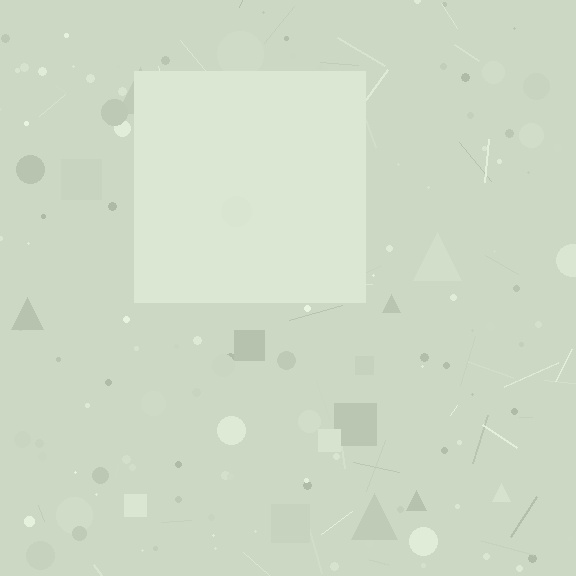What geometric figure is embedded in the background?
A square is embedded in the background.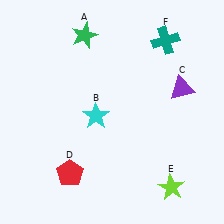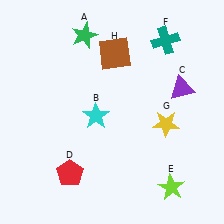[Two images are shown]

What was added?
A yellow star (G), a brown square (H) were added in Image 2.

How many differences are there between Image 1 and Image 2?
There are 2 differences between the two images.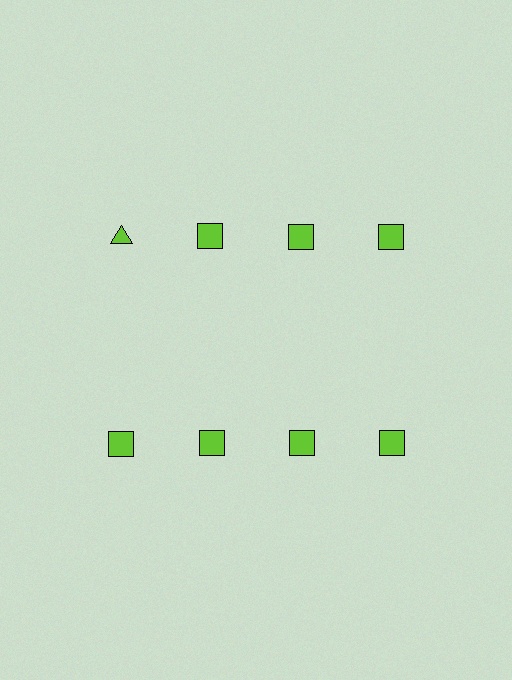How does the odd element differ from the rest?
It has a different shape: triangle instead of square.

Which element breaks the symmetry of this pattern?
The lime triangle in the top row, leftmost column breaks the symmetry. All other shapes are lime squares.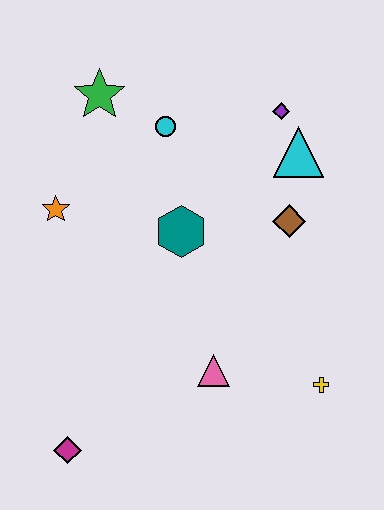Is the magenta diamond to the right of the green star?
No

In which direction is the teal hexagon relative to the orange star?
The teal hexagon is to the right of the orange star.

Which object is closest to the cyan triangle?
The purple diamond is closest to the cyan triangle.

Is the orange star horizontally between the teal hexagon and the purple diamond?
No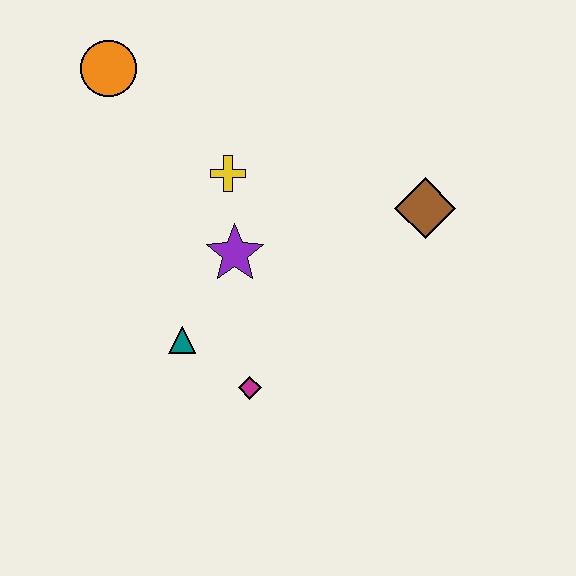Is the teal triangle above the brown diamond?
No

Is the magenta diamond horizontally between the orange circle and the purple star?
No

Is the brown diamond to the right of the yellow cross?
Yes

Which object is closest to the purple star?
The yellow cross is closest to the purple star.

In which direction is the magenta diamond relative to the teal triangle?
The magenta diamond is to the right of the teal triangle.